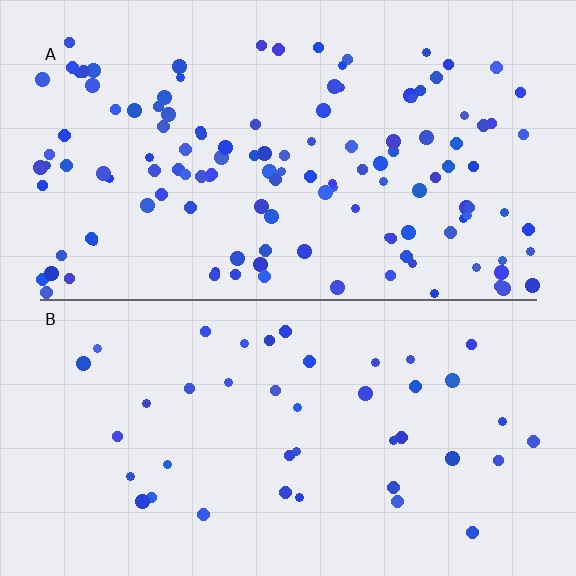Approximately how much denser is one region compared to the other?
Approximately 3.0× — region A over region B.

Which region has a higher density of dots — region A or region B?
A (the top).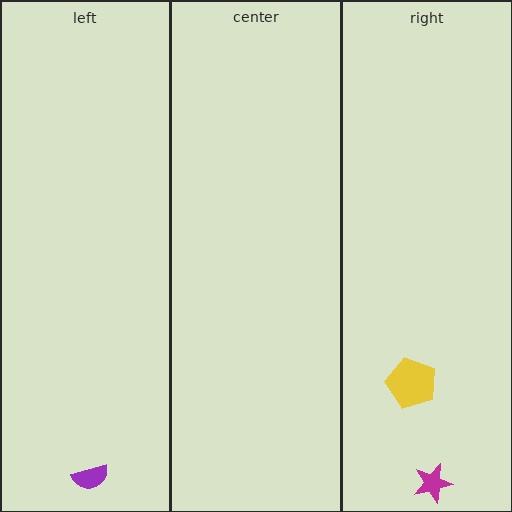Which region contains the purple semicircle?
The left region.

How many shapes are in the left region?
1.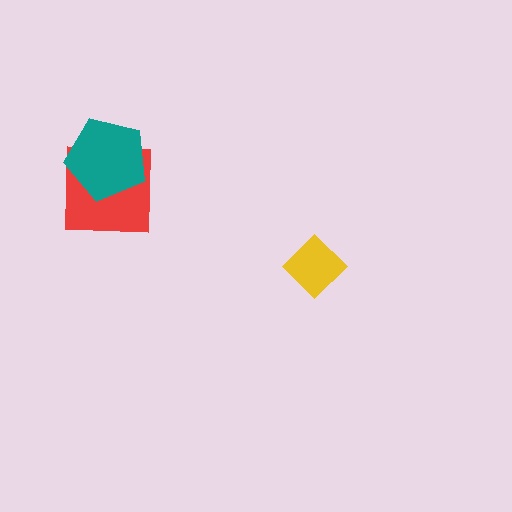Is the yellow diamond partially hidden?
No, no other shape covers it.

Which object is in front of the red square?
The teal pentagon is in front of the red square.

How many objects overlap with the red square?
1 object overlaps with the red square.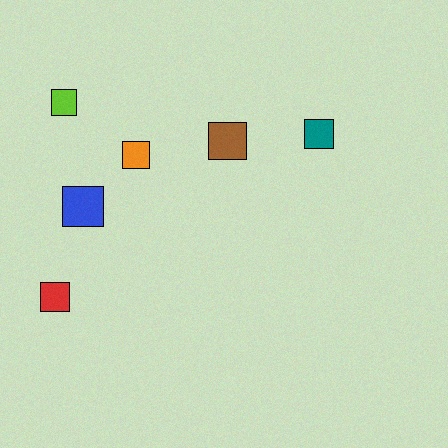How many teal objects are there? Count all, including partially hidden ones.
There is 1 teal object.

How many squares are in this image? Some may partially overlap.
There are 6 squares.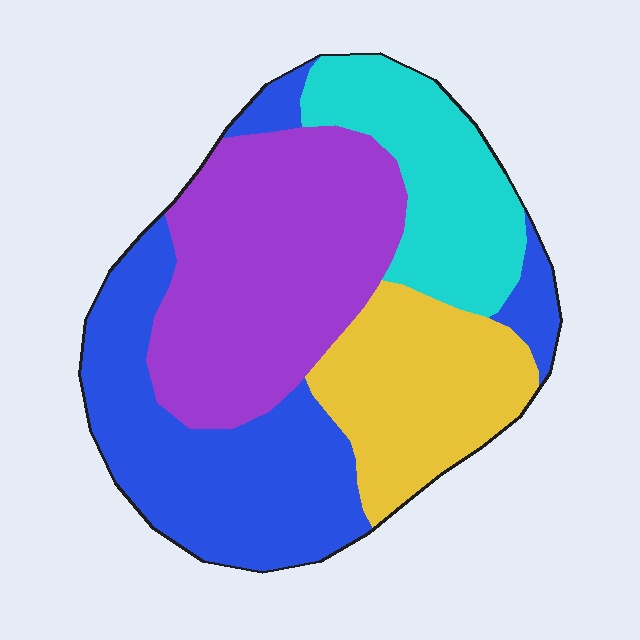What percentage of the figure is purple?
Purple takes up between a sixth and a third of the figure.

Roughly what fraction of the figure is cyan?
Cyan covers about 20% of the figure.